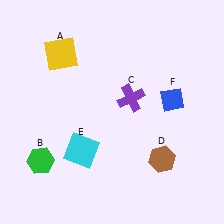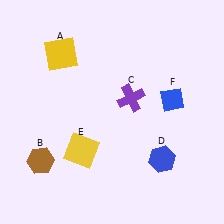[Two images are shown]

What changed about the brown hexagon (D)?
In Image 1, D is brown. In Image 2, it changed to blue.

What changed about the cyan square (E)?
In Image 1, E is cyan. In Image 2, it changed to yellow.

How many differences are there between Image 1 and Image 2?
There are 3 differences between the two images.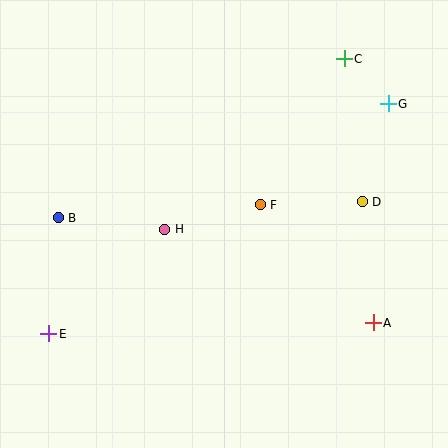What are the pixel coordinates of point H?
Point H is at (165, 229).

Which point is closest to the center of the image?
Point F at (260, 205) is closest to the center.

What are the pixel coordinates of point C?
Point C is at (344, 59).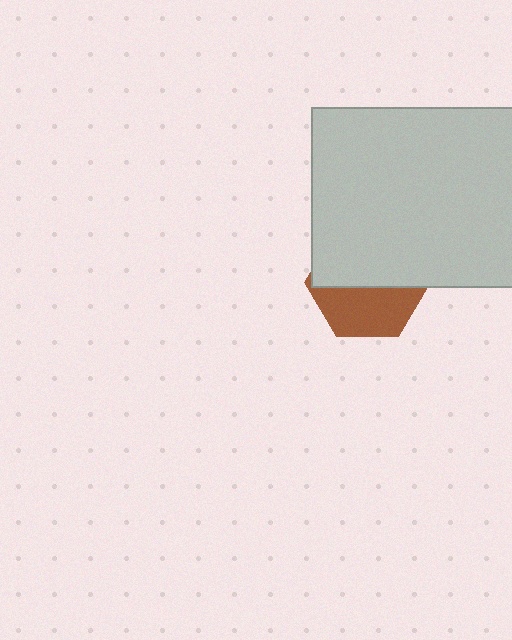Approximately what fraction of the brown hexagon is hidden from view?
Roughly 55% of the brown hexagon is hidden behind the light gray rectangle.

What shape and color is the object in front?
The object in front is a light gray rectangle.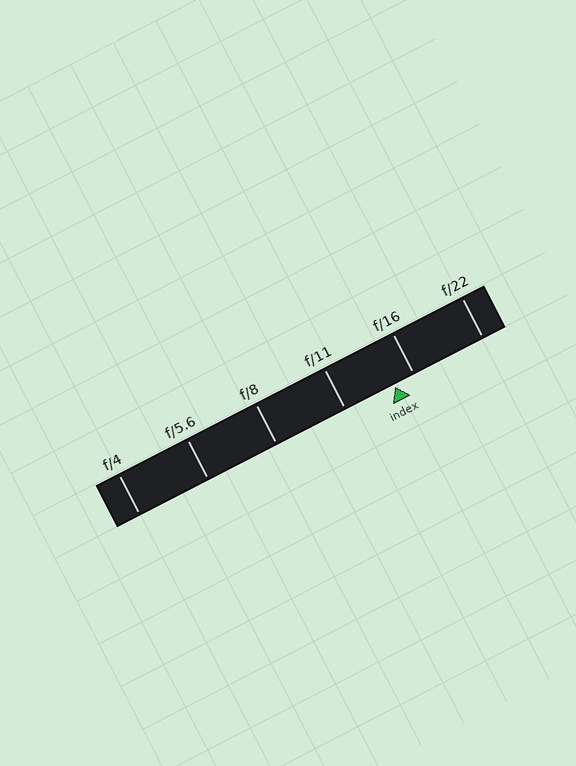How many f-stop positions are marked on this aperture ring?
There are 6 f-stop positions marked.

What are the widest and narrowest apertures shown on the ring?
The widest aperture shown is f/4 and the narrowest is f/22.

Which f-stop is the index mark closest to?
The index mark is closest to f/16.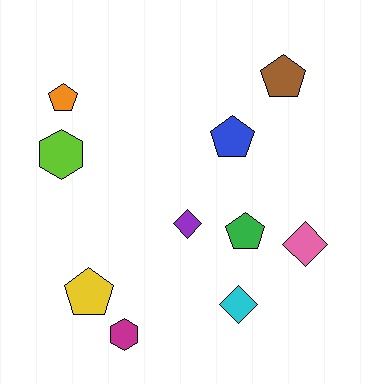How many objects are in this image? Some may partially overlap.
There are 10 objects.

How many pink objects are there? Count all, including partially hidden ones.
There is 1 pink object.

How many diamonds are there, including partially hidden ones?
There are 3 diamonds.